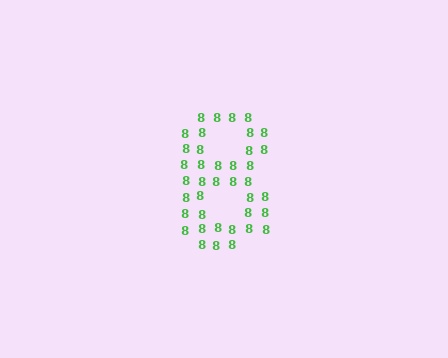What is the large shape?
The large shape is the digit 8.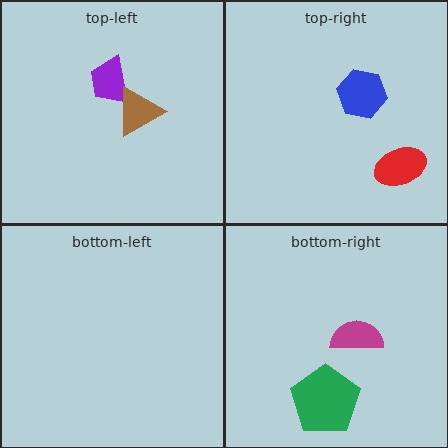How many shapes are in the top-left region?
2.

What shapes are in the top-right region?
The blue hexagon, the red ellipse.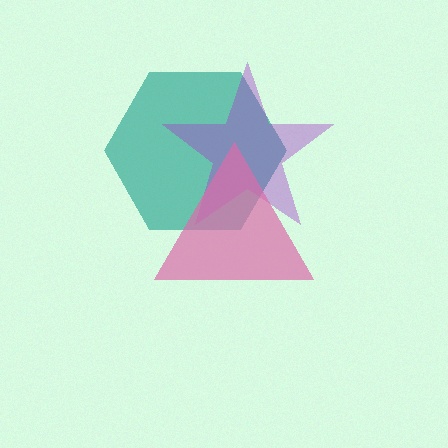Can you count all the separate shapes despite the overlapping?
Yes, there are 3 separate shapes.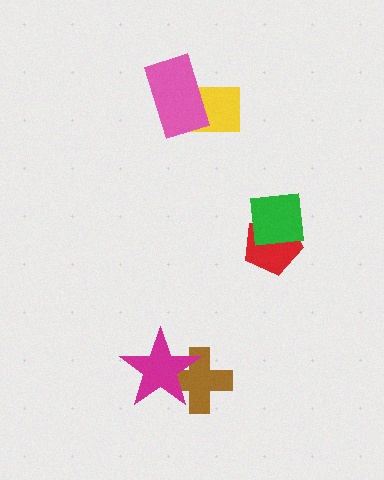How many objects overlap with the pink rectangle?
1 object overlaps with the pink rectangle.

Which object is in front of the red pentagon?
The green square is in front of the red pentagon.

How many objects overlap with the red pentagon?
1 object overlaps with the red pentagon.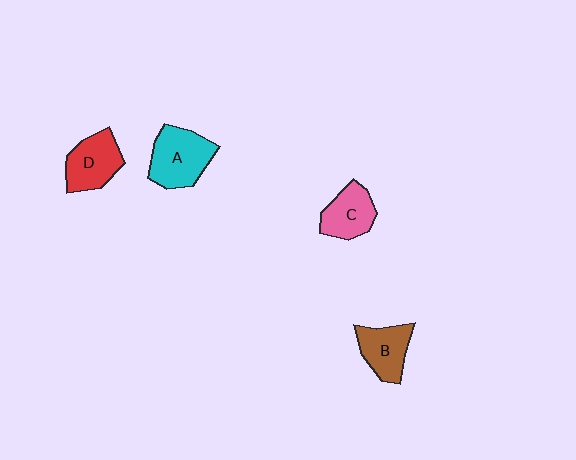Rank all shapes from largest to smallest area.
From largest to smallest: A (cyan), D (red), B (brown), C (pink).